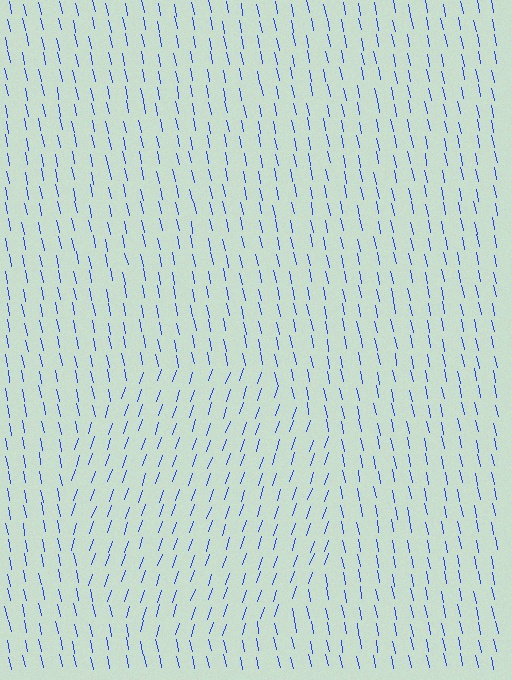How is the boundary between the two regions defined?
The boundary is defined purely by a change in line orientation (approximately 30 degrees difference). All lines are the same color and thickness.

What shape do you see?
I see a circle.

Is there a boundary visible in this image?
Yes, there is a texture boundary formed by a change in line orientation.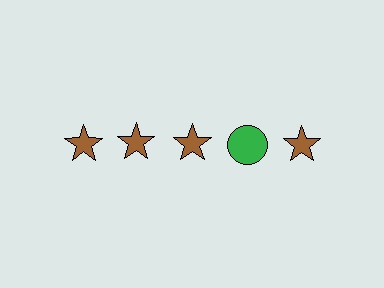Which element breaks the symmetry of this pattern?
The green circle in the top row, second from right column breaks the symmetry. All other shapes are brown stars.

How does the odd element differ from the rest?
It differs in both color (green instead of brown) and shape (circle instead of star).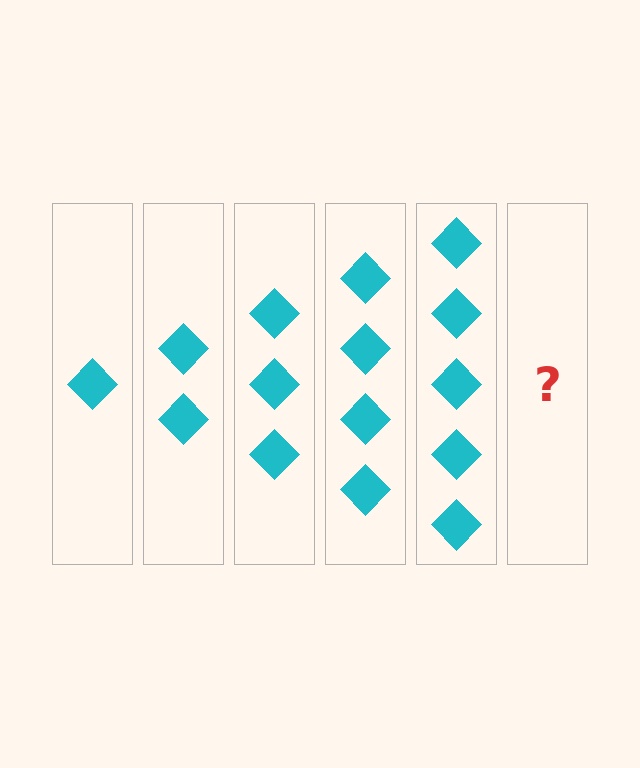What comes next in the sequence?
The next element should be 6 diamonds.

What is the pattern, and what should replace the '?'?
The pattern is that each step adds one more diamond. The '?' should be 6 diamonds.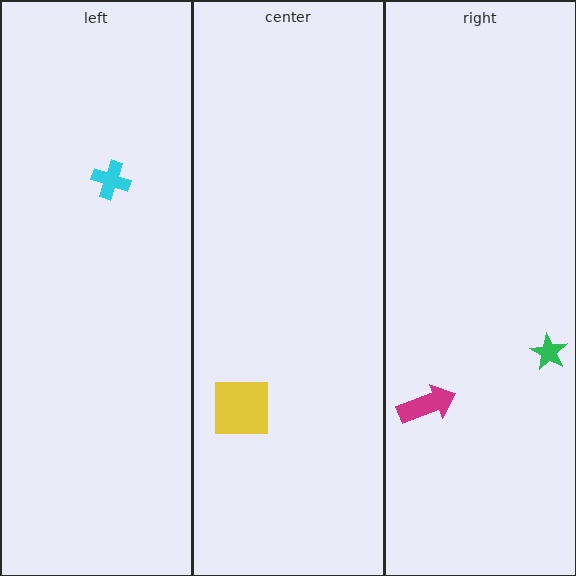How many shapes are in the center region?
1.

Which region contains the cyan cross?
The left region.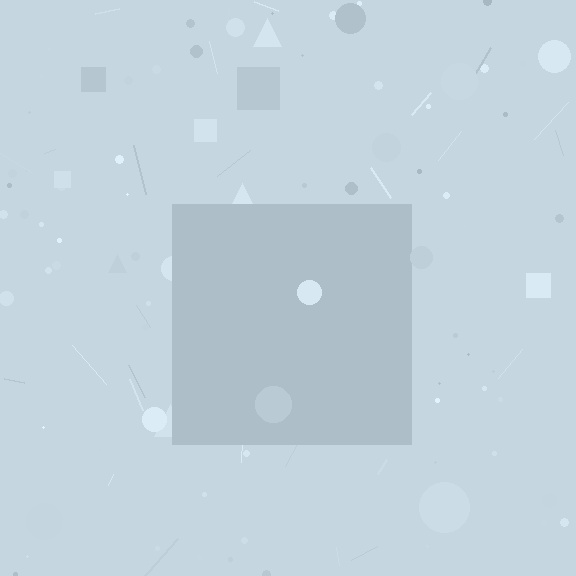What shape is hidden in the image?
A square is hidden in the image.